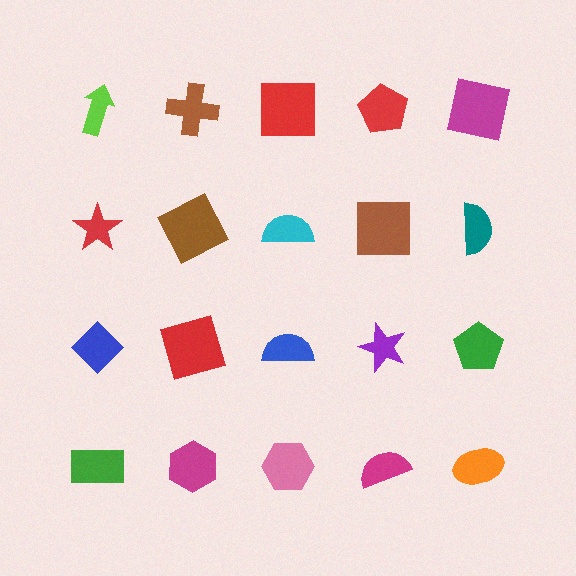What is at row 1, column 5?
A magenta square.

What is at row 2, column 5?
A teal semicircle.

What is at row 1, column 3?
A red square.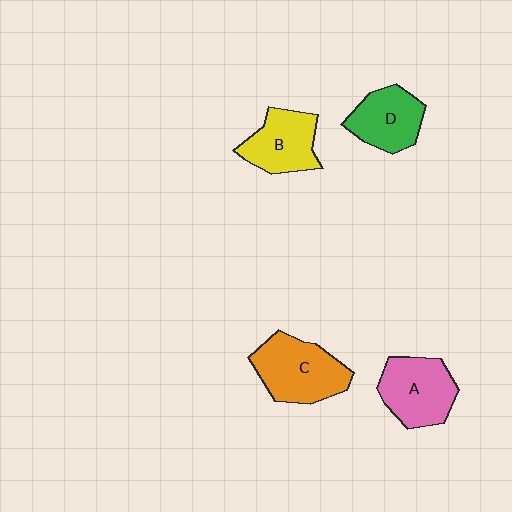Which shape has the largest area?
Shape C (orange).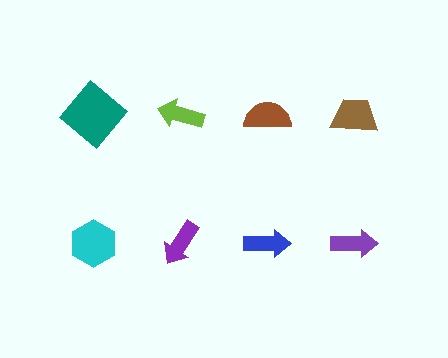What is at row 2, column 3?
A blue arrow.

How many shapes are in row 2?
4 shapes.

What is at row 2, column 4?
A purple arrow.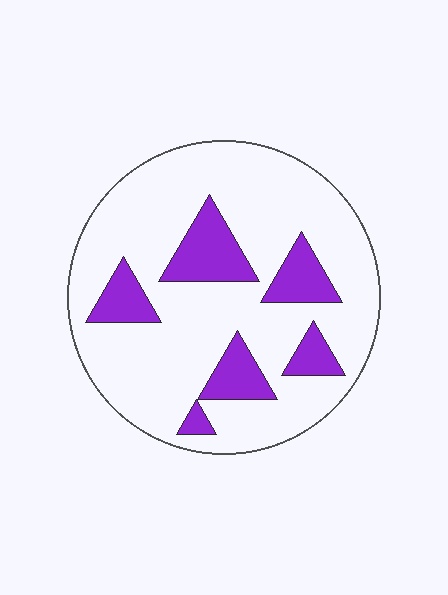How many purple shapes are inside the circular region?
6.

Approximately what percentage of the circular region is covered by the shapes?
Approximately 20%.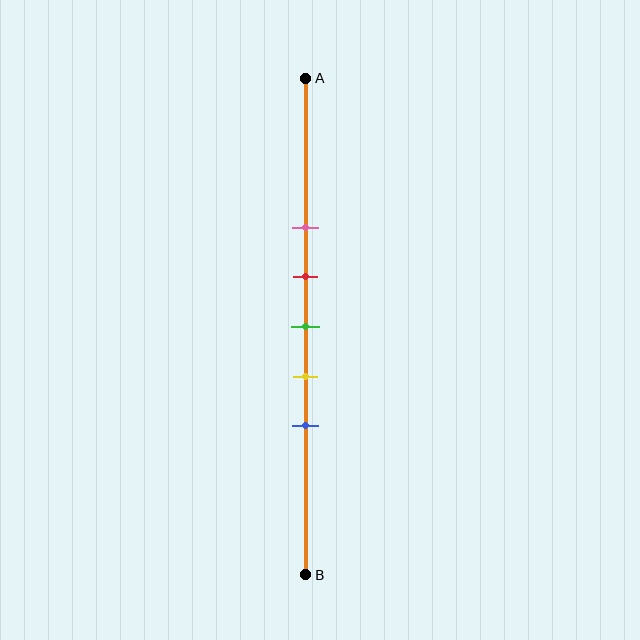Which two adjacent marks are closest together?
The red and green marks are the closest adjacent pair.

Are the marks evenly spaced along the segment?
Yes, the marks are approximately evenly spaced.